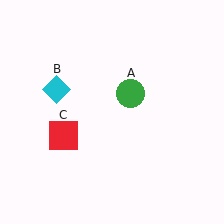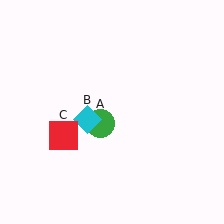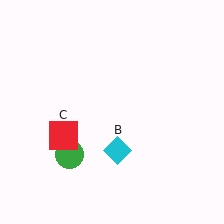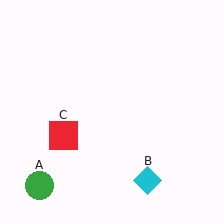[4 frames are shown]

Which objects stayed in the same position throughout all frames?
Red square (object C) remained stationary.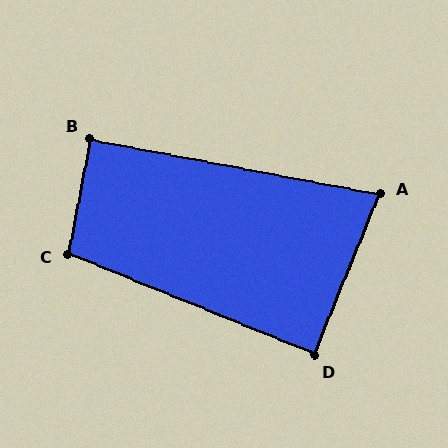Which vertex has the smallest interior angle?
A, at approximately 79 degrees.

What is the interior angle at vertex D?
Approximately 90 degrees (approximately right).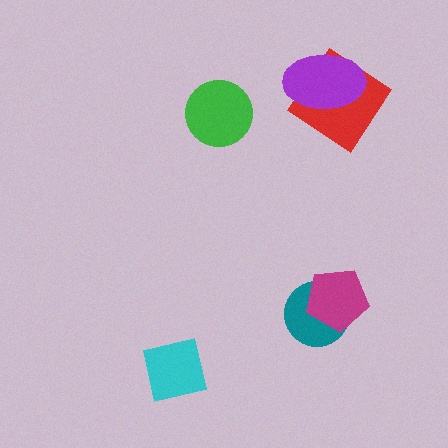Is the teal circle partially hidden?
Yes, it is partially covered by another shape.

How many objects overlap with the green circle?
0 objects overlap with the green circle.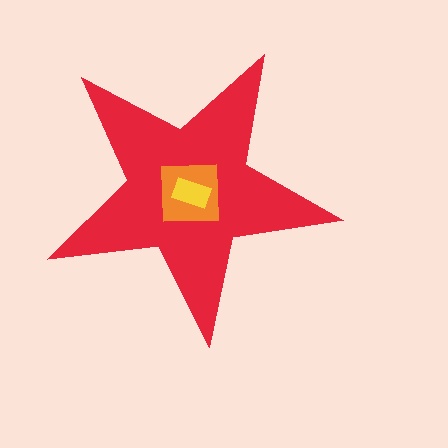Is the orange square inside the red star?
Yes.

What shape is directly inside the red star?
The orange square.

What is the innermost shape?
The yellow rectangle.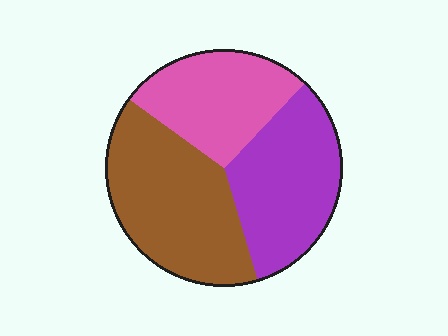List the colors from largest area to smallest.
From largest to smallest: brown, purple, pink.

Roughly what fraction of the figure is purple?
Purple takes up between a sixth and a third of the figure.